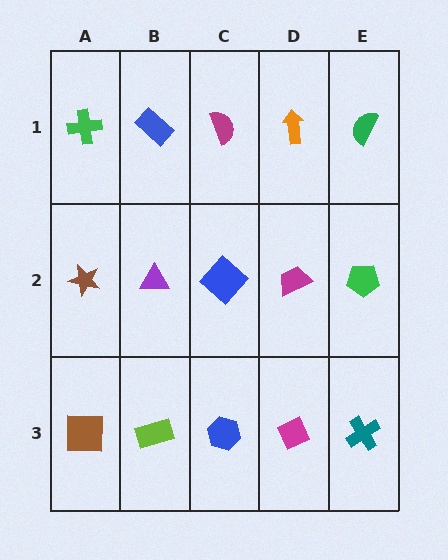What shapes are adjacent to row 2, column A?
A green cross (row 1, column A), a brown square (row 3, column A), a purple triangle (row 2, column B).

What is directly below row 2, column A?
A brown square.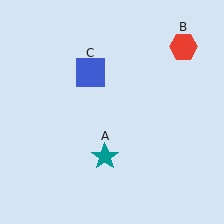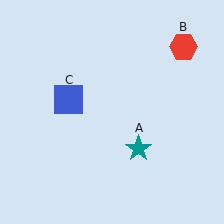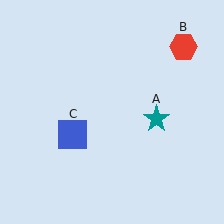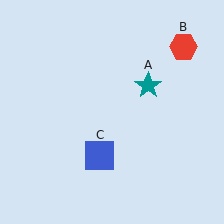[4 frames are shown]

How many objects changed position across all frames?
2 objects changed position: teal star (object A), blue square (object C).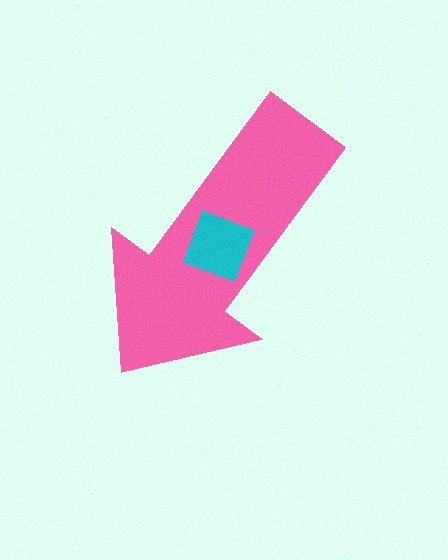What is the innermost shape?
The cyan diamond.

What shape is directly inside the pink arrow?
The cyan diamond.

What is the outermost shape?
The pink arrow.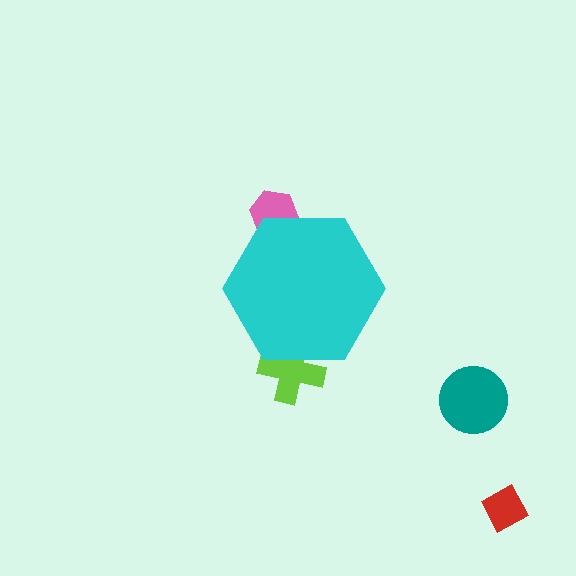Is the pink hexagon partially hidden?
Yes, the pink hexagon is partially hidden behind the cyan hexagon.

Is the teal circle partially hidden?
No, the teal circle is fully visible.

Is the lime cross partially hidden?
Yes, the lime cross is partially hidden behind the cyan hexagon.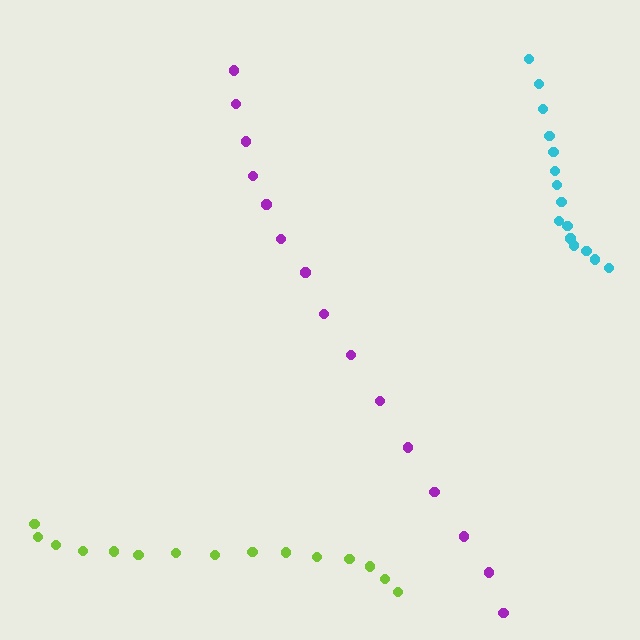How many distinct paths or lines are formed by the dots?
There are 3 distinct paths.